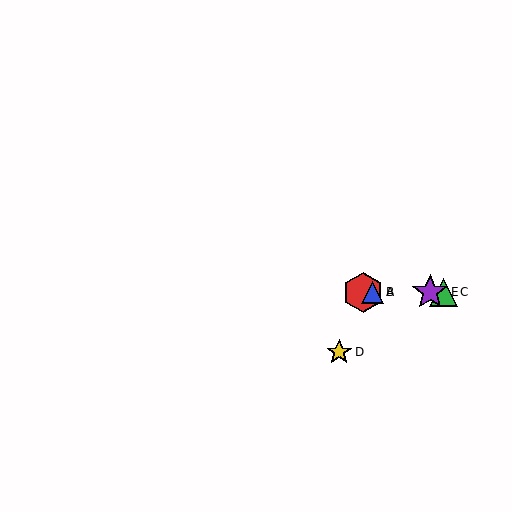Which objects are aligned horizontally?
Objects A, B, C, E are aligned horizontally.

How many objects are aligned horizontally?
4 objects (A, B, C, E) are aligned horizontally.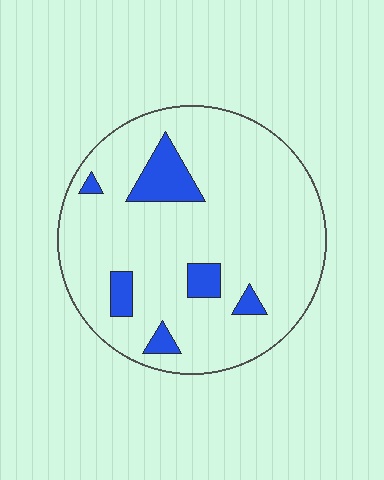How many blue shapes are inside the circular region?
6.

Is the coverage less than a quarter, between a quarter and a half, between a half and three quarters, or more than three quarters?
Less than a quarter.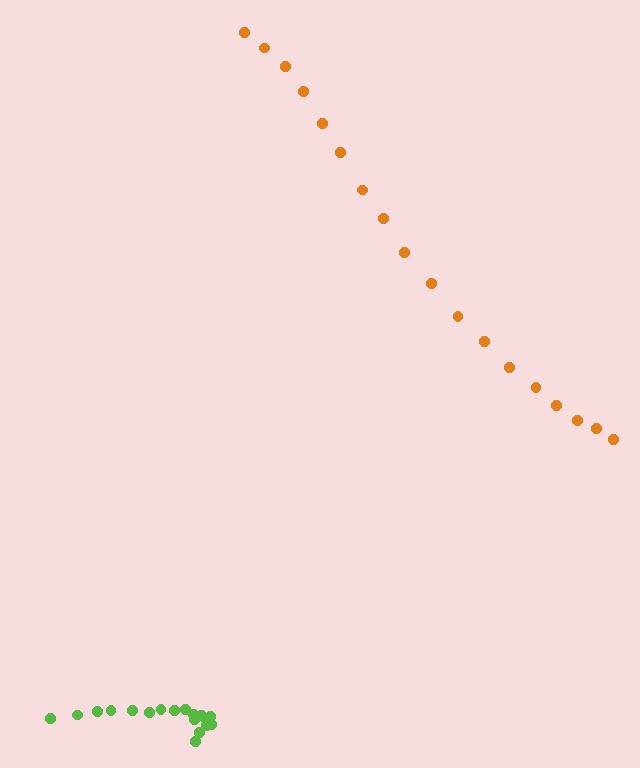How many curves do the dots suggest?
There are 2 distinct paths.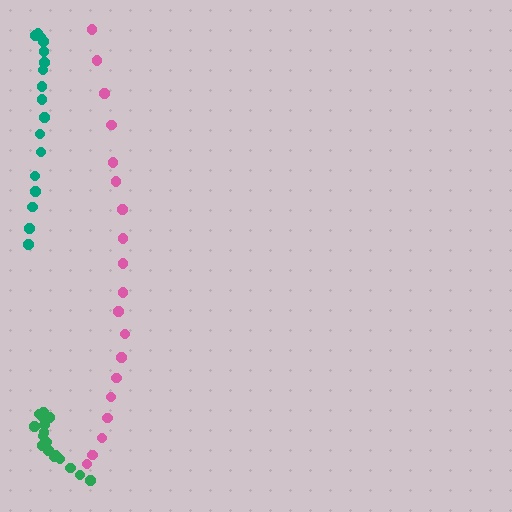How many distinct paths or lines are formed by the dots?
There are 3 distinct paths.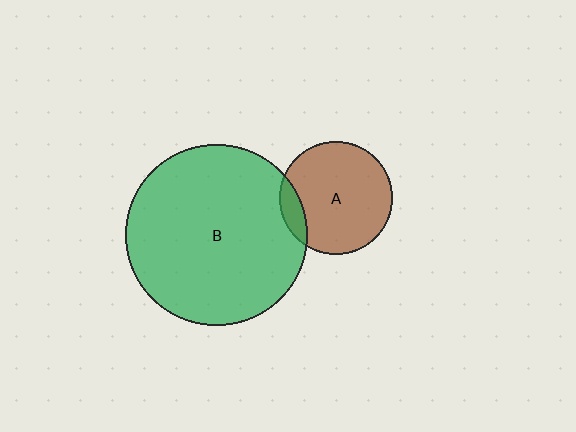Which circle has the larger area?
Circle B (green).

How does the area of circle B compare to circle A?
Approximately 2.6 times.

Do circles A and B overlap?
Yes.